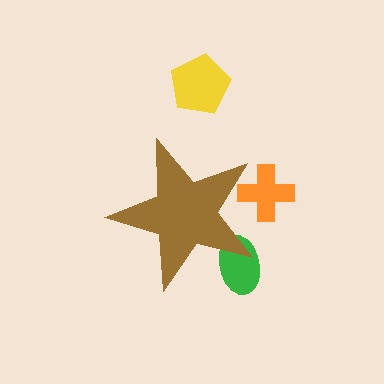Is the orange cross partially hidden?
Yes, the orange cross is partially hidden behind the brown star.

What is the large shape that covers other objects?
A brown star.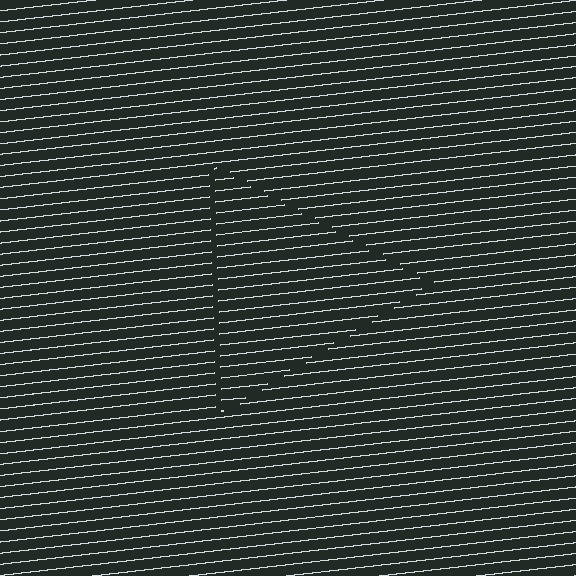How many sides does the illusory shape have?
3 sides — the line-ends trace a triangle.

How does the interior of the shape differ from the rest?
The interior of the shape contains the same grating, shifted by half a period — the contour is defined by the phase discontinuity where line-ends from the inner and outer gratings abut.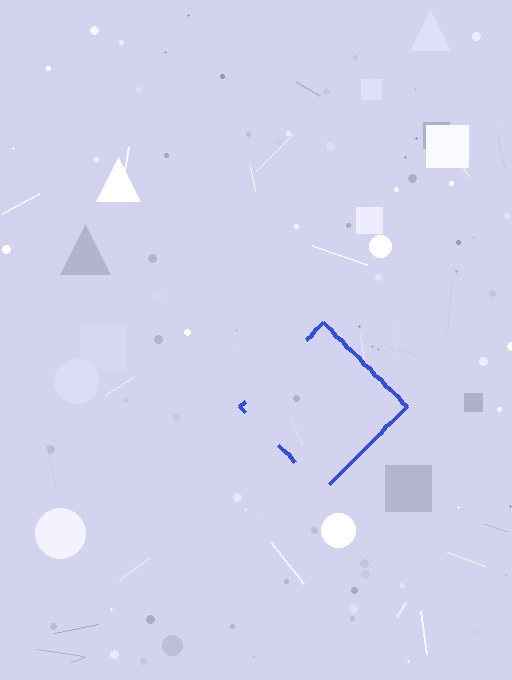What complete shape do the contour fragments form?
The contour fragments form a diamond.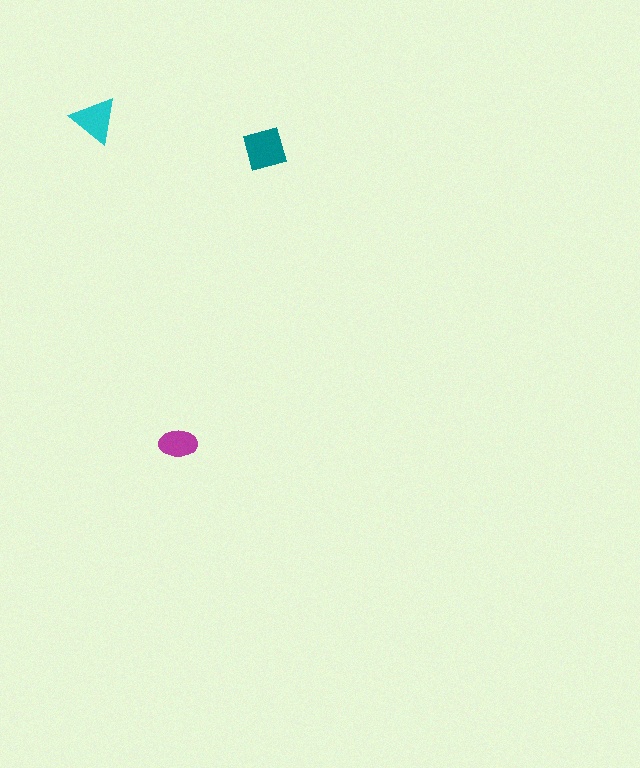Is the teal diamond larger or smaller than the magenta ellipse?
Larger.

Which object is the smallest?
The magenta ellipse.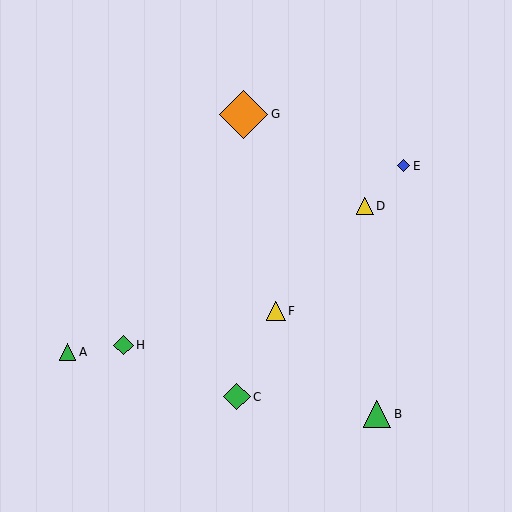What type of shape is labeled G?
Shape G is an orange diamond.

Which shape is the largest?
The orange diamond (labeled G) is the largest.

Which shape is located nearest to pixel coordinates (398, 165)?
The blue diamond (labeled E) at (404, 166) is nearest to that location.